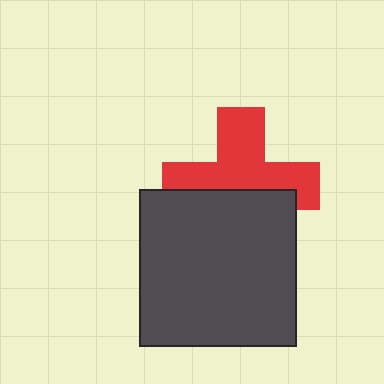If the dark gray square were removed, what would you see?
You would see the complete red cross.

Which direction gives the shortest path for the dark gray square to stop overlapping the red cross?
Moving down gives the shortest separation.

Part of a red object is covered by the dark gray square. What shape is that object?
It is a cross.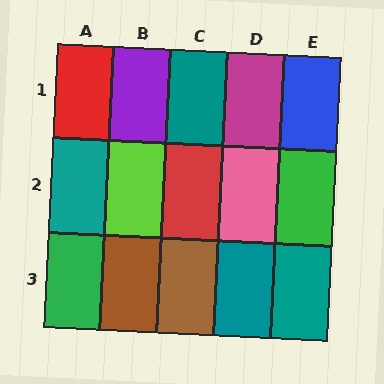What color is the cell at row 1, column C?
Teal.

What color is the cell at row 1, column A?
Red.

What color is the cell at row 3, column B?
Brown.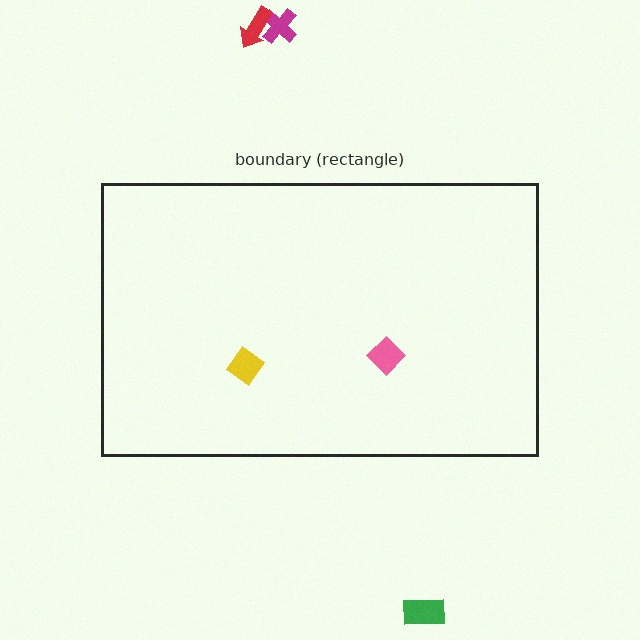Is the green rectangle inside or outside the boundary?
Outside.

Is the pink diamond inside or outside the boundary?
Inside.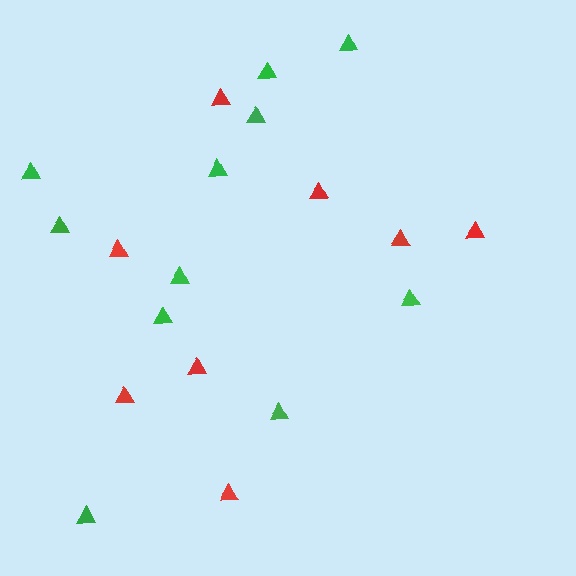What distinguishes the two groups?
There are 2 groups: one group of red triangles (8) and one group of green triangles (11).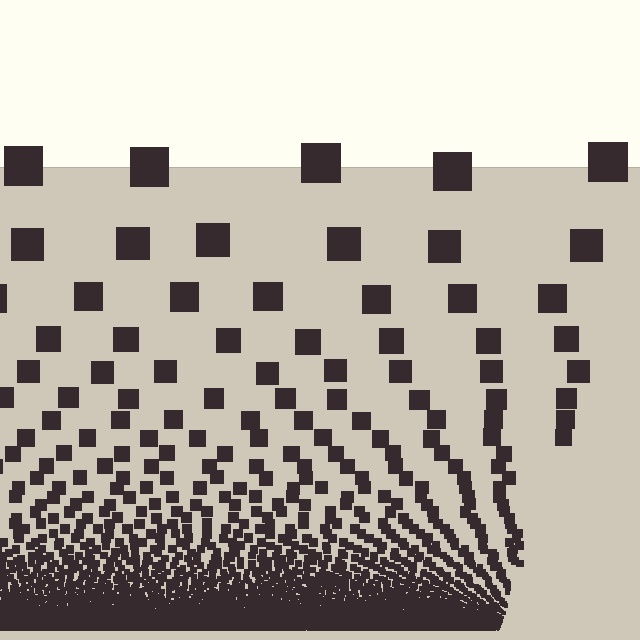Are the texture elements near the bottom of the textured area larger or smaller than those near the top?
Smaller. The gradient is inverted — elements near the bottom are smaller and denser.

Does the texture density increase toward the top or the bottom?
Density increases toward the bottom.